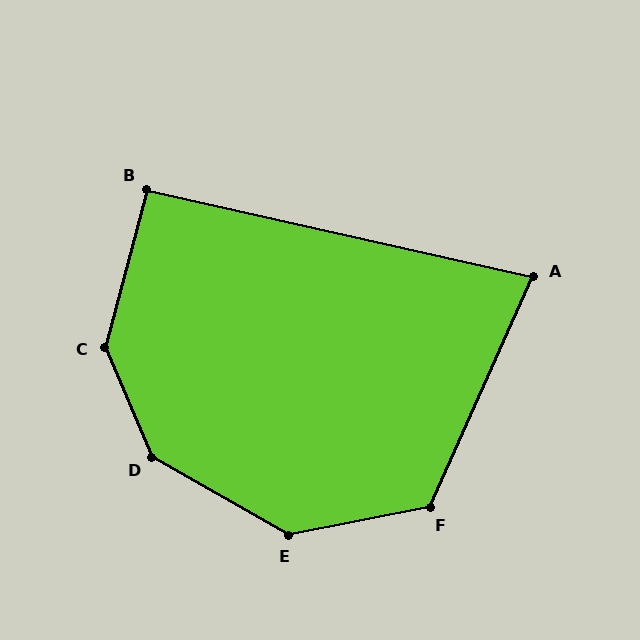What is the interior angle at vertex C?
Approximately 142 degrees (obtuse).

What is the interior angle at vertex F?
Approximately 125 degrees (obtuse).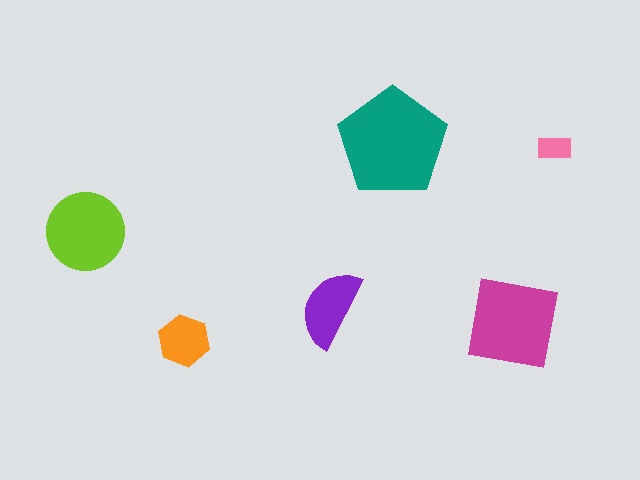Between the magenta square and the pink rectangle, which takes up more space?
The magenta square.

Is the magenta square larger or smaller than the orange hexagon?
Larger.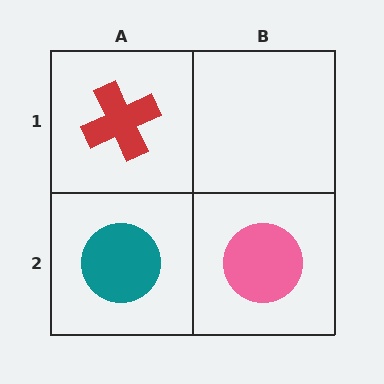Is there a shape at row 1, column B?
No, that cell is empty.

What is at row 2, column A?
A teal circle.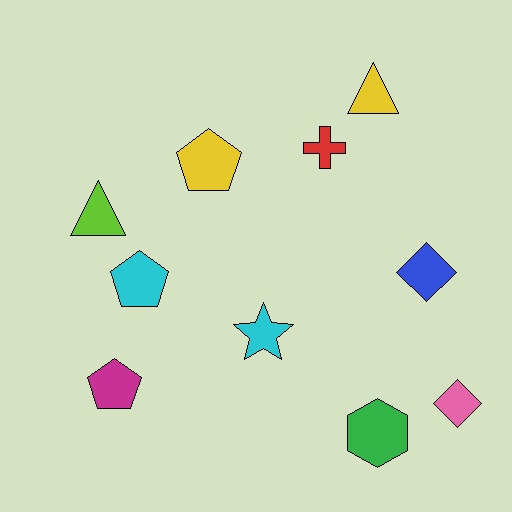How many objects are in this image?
There are 10 objects.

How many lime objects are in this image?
There is 1 lime object.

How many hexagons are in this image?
There is 1 hexagon.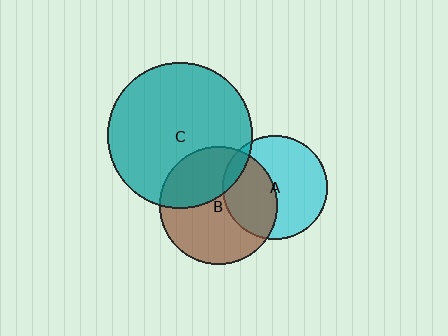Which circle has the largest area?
Circle C (teal).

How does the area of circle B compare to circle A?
Approximately 1.3 times.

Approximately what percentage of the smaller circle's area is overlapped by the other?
Approximately 10%.